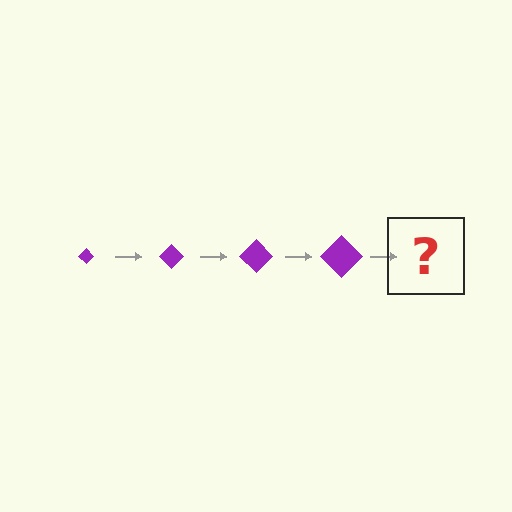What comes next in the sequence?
The next element should be a purple diamond, larger than the previous one.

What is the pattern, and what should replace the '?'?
The pattern is that the diamond gets progressively larger each step. The '?' should be a purple diamond, larger than the previous one.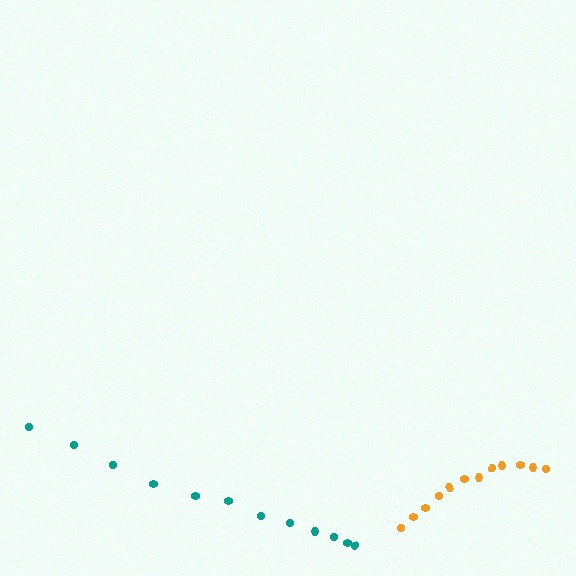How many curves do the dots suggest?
There are 2 distinct paths.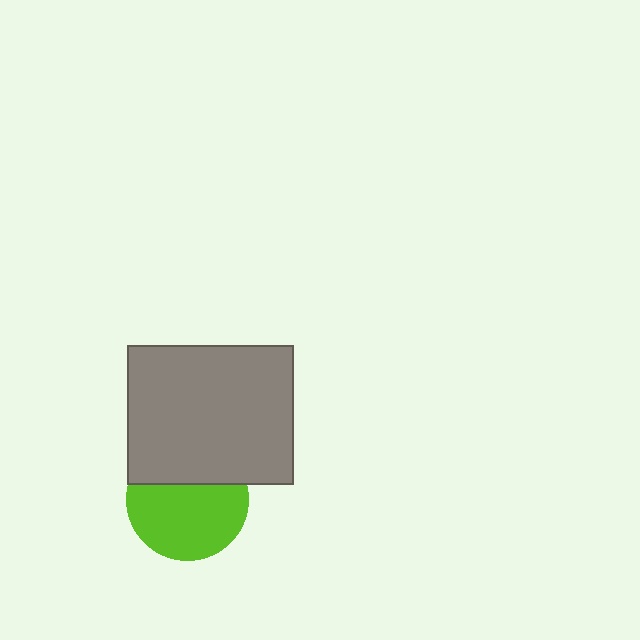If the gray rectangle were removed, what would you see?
You would see the complete lime circle.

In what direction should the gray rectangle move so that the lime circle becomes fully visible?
The gray rectangle should move up. That is the shortest direction to clear the overlap and leave the lime circle fully visible.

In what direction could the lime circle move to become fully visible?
The lime circle could move down. That would shift it out from behind the gray rectangle entirely.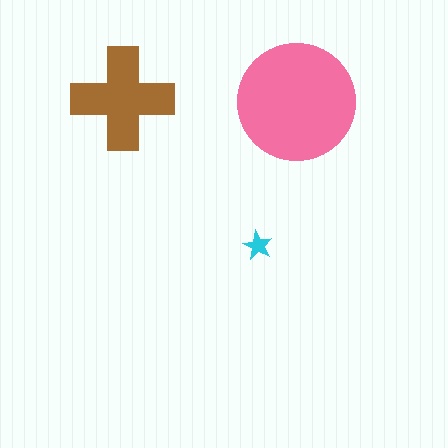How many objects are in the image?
There are 3 objects in the image.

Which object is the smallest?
The cyan star.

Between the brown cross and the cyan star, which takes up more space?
The brown cross.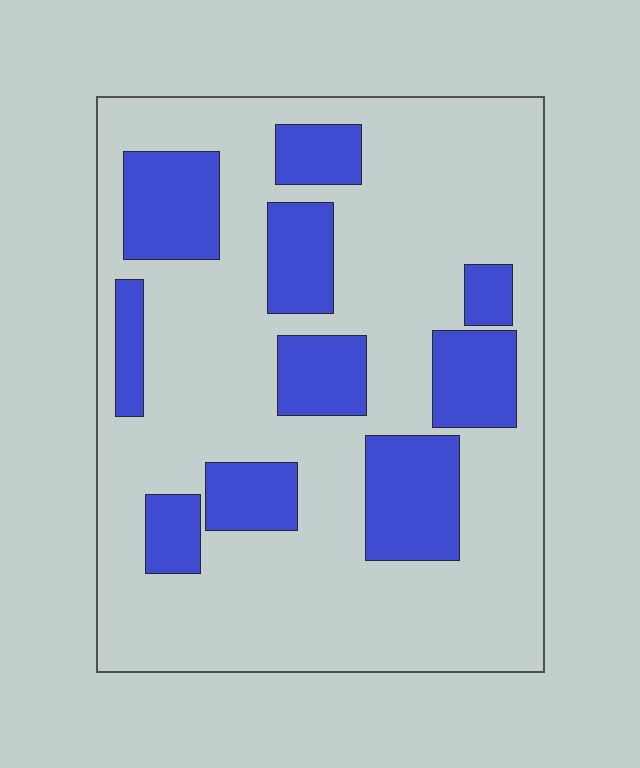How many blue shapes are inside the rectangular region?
10.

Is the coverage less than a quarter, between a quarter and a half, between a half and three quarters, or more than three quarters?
Between a quarter and a half.